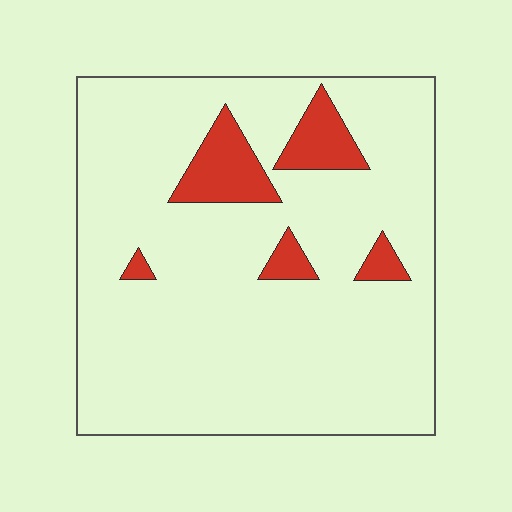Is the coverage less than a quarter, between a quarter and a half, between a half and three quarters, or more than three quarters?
Less than a quarter.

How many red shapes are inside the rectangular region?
5.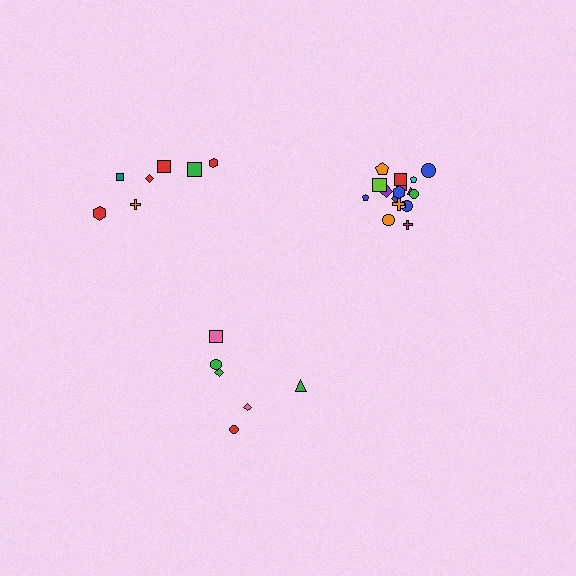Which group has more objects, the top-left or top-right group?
The top-right group.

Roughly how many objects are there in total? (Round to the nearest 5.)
Roughly 30 objects in total.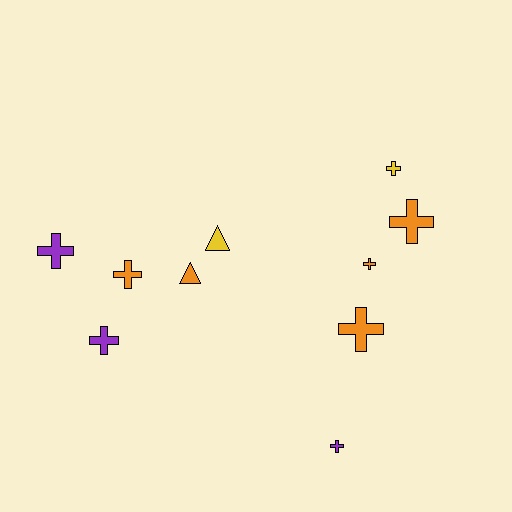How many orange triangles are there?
There is 1 orange triangle.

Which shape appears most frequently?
Cross, with 8 objects.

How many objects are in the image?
There are 10 objects.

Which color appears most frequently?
Orange, with 5 objects.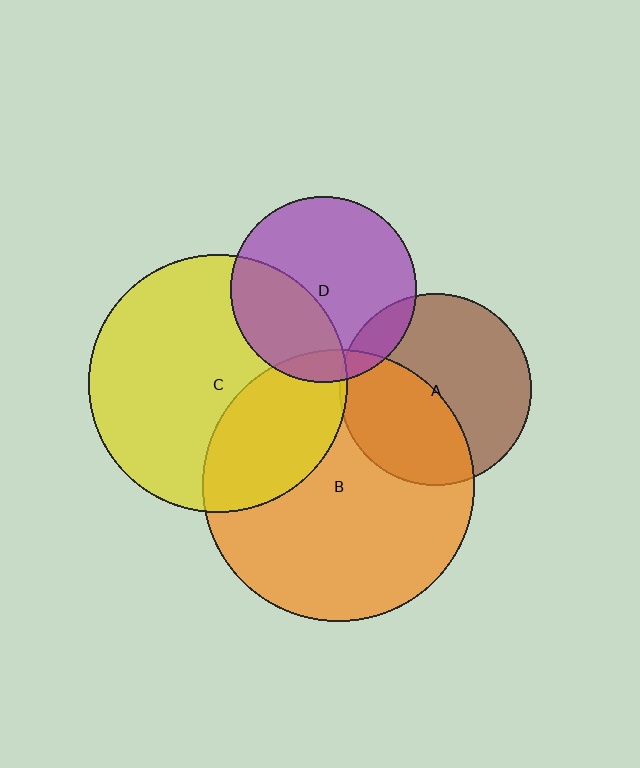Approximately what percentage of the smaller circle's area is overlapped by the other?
Approximately 30%.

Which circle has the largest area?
Circle B (orange).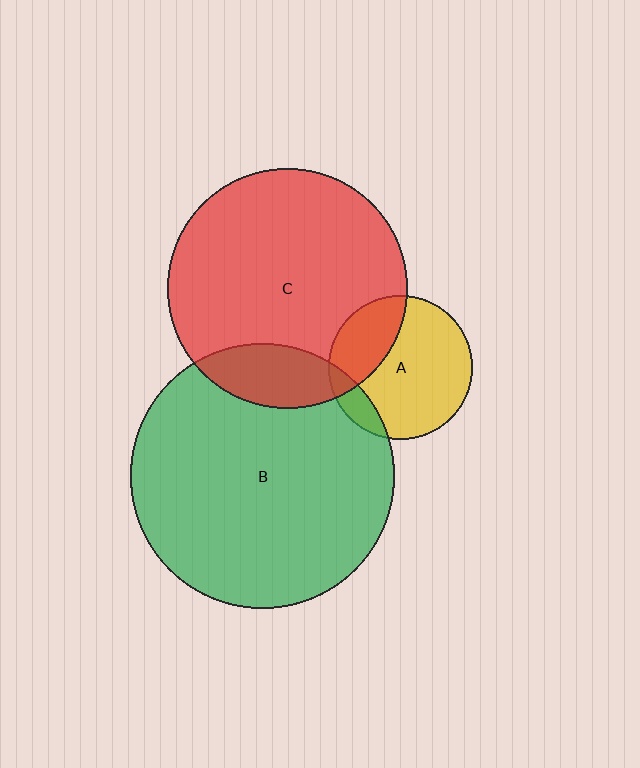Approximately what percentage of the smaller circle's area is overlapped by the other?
Approximately 10%.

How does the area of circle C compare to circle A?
Approximately 2.8 times.